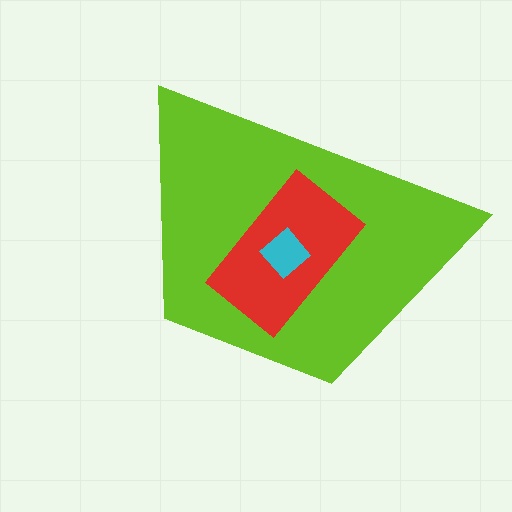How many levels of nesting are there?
3.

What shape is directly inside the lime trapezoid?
The red rectangle.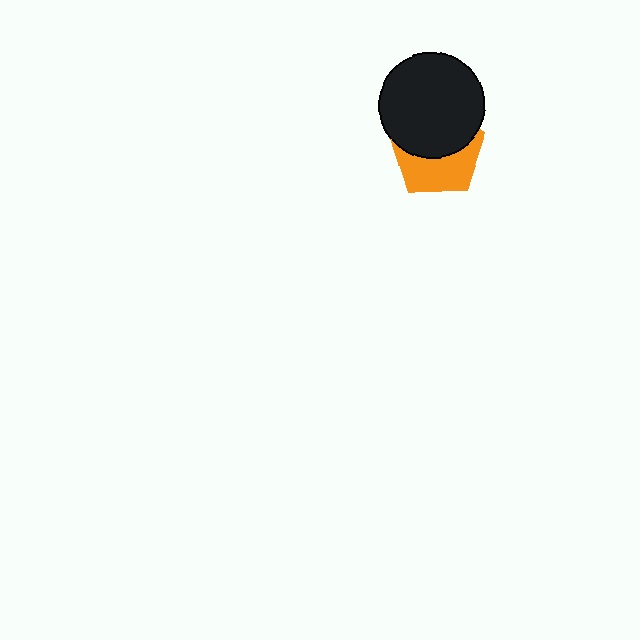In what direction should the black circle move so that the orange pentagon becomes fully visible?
The black circle should move up. That is the shortest direction to clear the overlap and leave the orange pentagon fully visible.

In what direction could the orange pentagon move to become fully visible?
The orange pentagon could move down. That would shift it out from behind the black circle entirely.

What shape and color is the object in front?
The object in front is a black circle.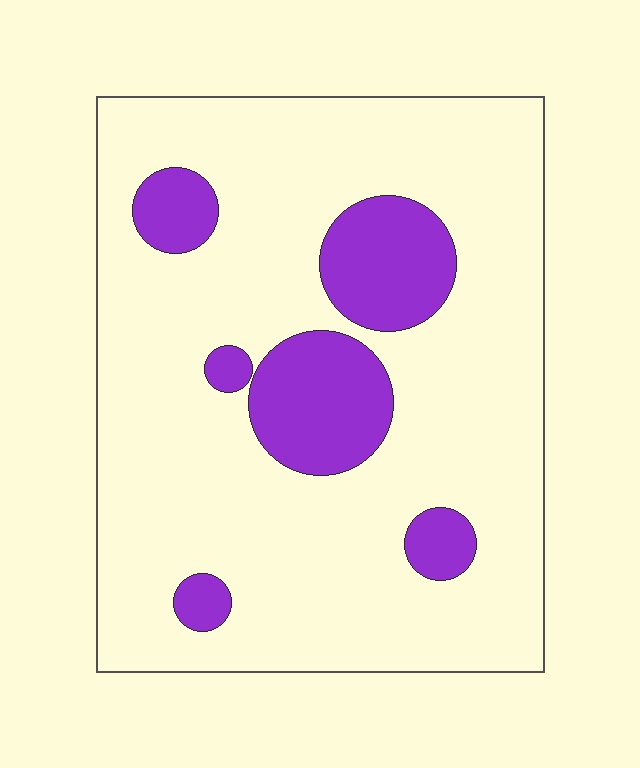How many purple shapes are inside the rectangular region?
6.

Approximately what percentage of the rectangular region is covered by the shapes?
Approximately 20%.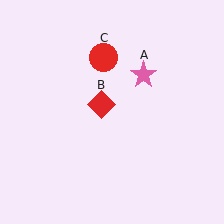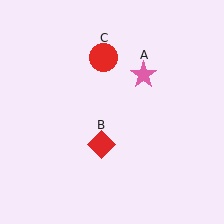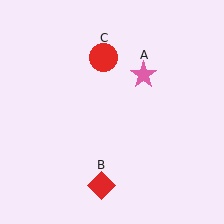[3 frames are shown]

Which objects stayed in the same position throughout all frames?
Pink star (object A) and red circle (object C) remained stationary.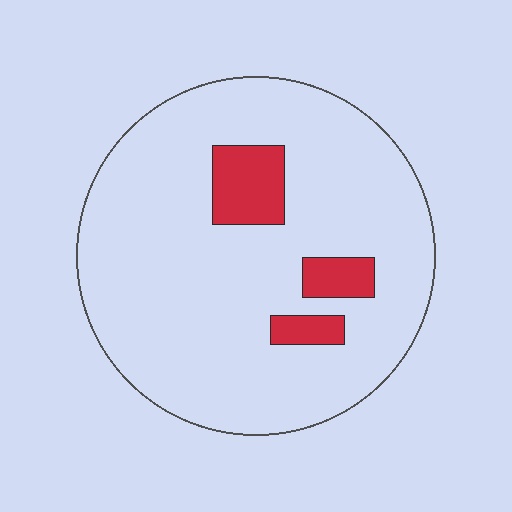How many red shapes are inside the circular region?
3.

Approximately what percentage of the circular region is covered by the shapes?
Approximately 10%.